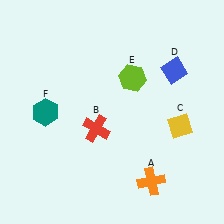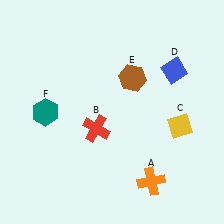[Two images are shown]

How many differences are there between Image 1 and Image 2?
There is 1 difference between the two images.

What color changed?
The hexagon (E) changed from lime in Image 1 to brown in Image 2.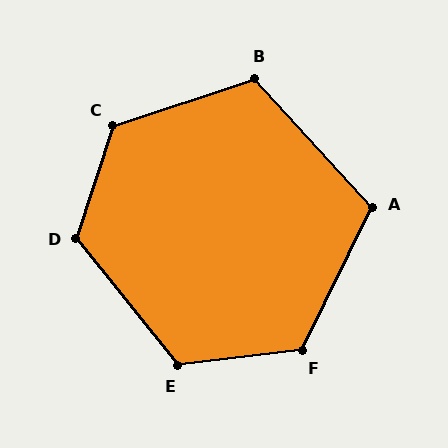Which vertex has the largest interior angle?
C, at approximately 126 degrees.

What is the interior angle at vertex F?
Approximately 123 degrees (obtuse).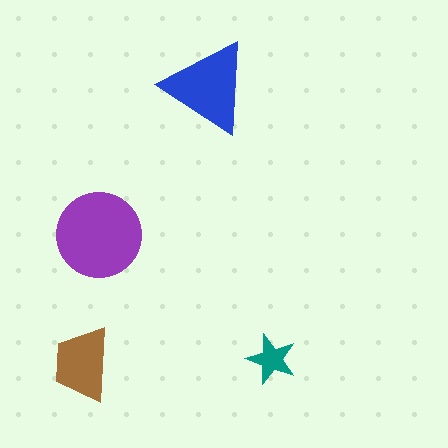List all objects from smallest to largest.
The teal star, the brown trapezoid, the blue triangle, the purple circle.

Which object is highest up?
The blue triangle is topmost.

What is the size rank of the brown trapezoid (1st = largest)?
3rd.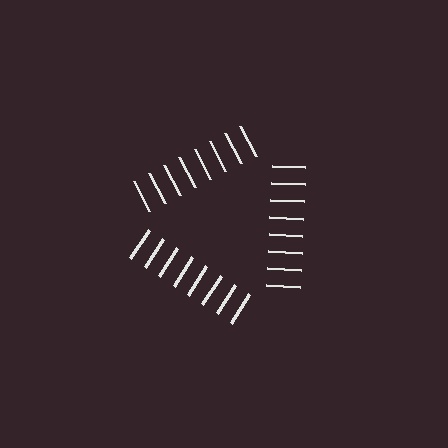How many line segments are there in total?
24 — 8 along each of the 3 edges.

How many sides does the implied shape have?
3 sides — the line-ends trace a triangle.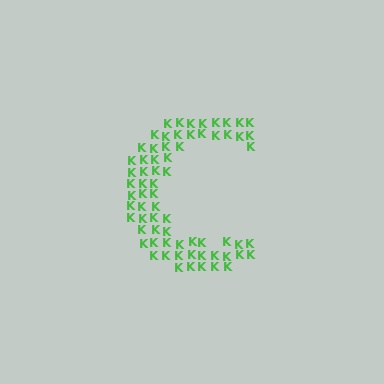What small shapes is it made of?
It is made of small letter K's.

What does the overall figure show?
The overall figure shows the letter C.